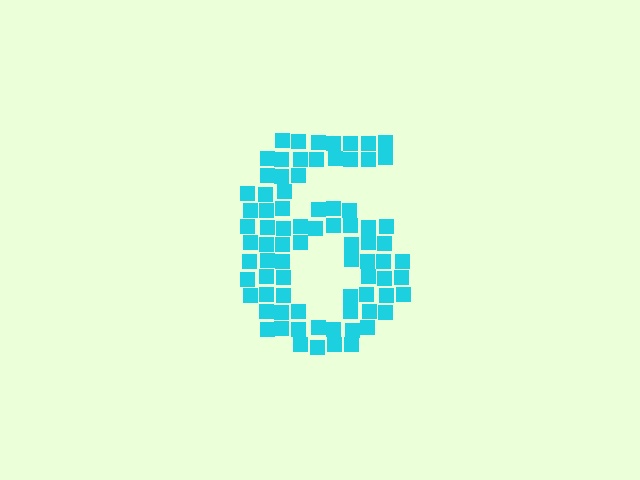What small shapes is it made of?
It is made of small squares.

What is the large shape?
The large shape is the digit 6.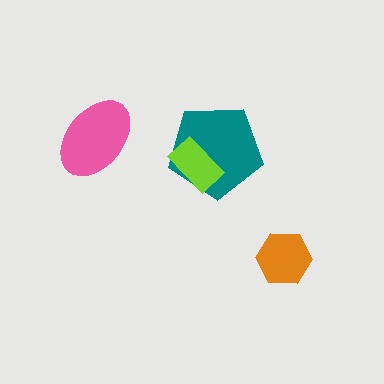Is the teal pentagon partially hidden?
Yes, it is partially covered by another shape.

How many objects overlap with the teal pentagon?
1 object overlaps with the teal pentagon.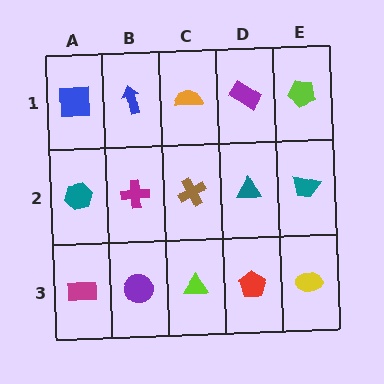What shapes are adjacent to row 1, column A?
A teal hexagon (row 2, column A), a blue arrow (row 1, column B).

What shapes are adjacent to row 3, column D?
A teal triangle (row 2, column D), a lime triangle (row 3, column C), a yellow ellipse (row 3, column E).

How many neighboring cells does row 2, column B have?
4.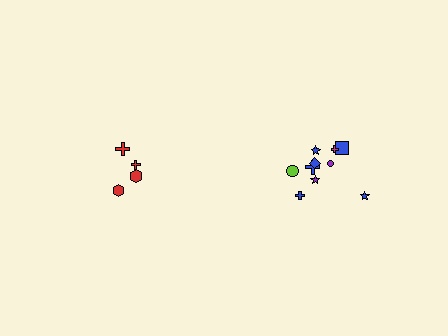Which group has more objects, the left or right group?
The right group.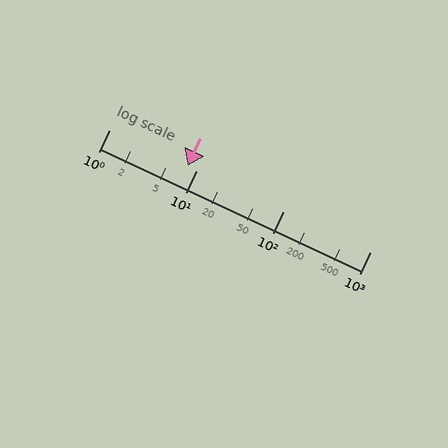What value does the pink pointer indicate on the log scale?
The pointer indicates approximately 8.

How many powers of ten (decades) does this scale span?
The scale spans 3 decades, from 1 to 1000.